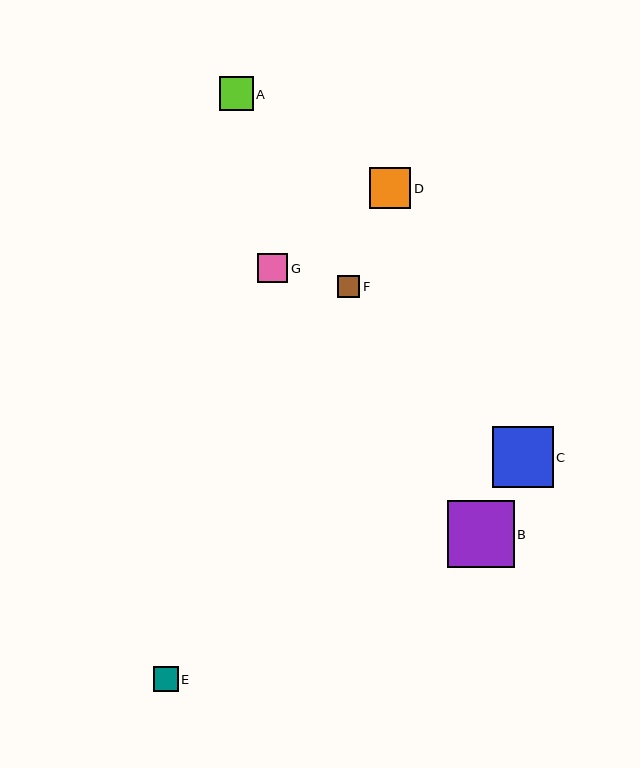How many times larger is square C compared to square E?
Square C is approximately 2.5 times the size of square E.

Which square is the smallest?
Square F is the smallest with a size of approximately 22 pixels.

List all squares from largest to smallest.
From largest to smallest: B, C, D, A, G, E, F.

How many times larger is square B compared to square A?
Square B is approximately 2.0 times the size of square A.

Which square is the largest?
Square B is the largest with a size of approximately 66 pixels.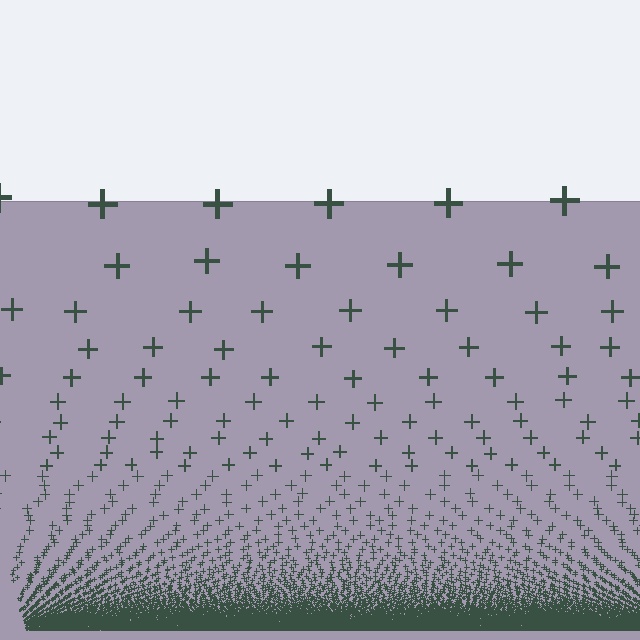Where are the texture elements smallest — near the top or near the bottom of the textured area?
Near the bottom.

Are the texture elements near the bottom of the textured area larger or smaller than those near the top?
Smaller. The gradient is inverted — elements near the bottom are smaller and denser.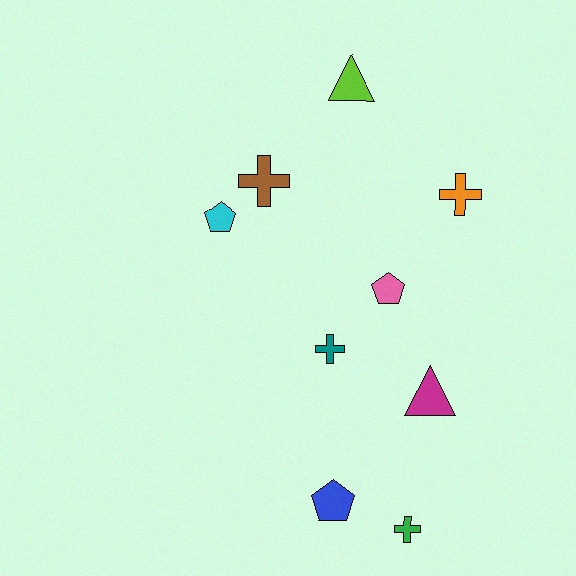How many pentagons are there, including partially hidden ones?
There are 3 pentagons.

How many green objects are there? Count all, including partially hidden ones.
There is 1 green object.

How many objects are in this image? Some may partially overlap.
There are 9 objects.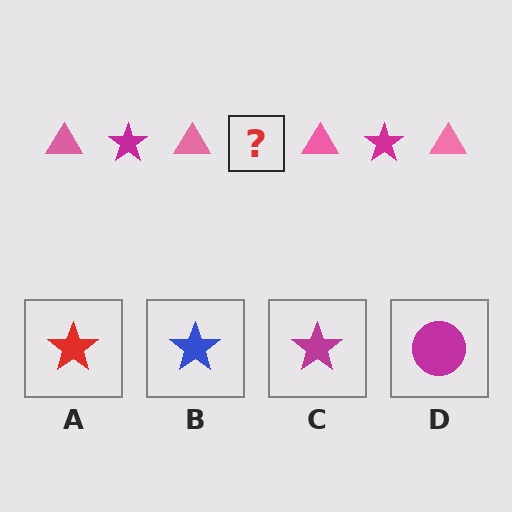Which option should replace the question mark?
Option C.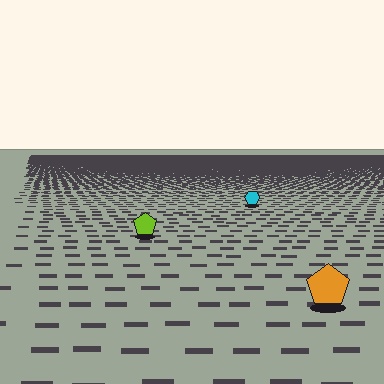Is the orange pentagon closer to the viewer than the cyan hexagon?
Yes. The orange pentagon is closer — you can tell from the texture gradient: the ground texture is coarser near it.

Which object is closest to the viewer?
The orange pentagon is closest. The texture marks near it are larger and more spread out.